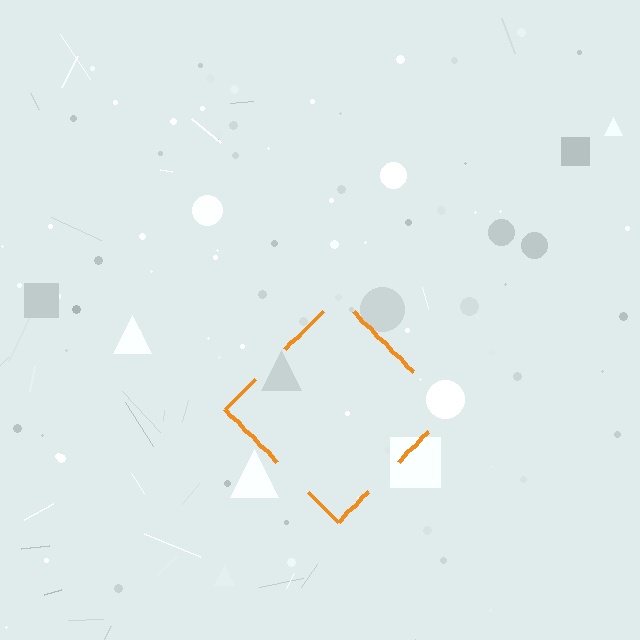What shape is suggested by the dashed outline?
The dashed outline suggests a diamond.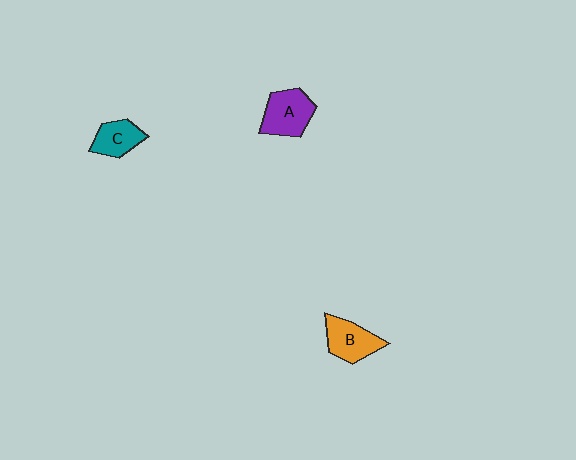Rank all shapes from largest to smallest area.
From largest to smallest: A (purple), B (orange), C (teal).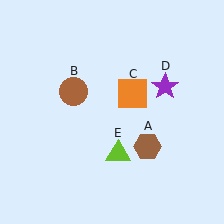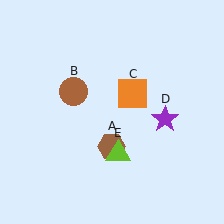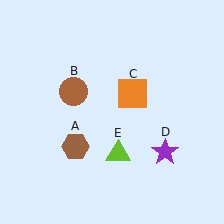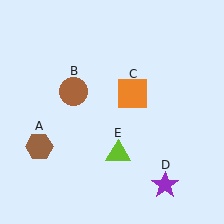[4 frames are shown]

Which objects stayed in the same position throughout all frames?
Brown circle (object B) and orange square (object C) and lime triangle (object E) remained stationary.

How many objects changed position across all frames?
2 objects changed position: brown hexagon (object A), purple star (object D).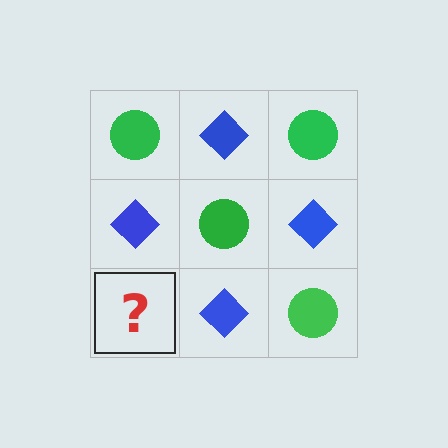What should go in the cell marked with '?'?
The missing cell should contain a green circle.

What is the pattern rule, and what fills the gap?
The rule is that it alternates green circle and blue diamond in a checkerboard pattern. The gap should be filled with a green circle.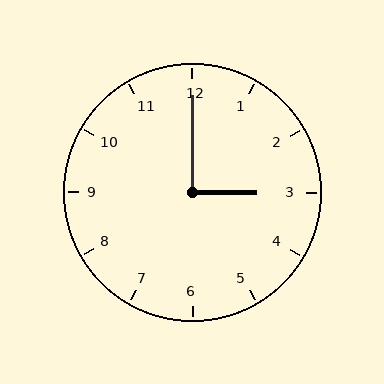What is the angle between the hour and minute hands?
Approximately 90 degrees.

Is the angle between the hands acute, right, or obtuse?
It is right.